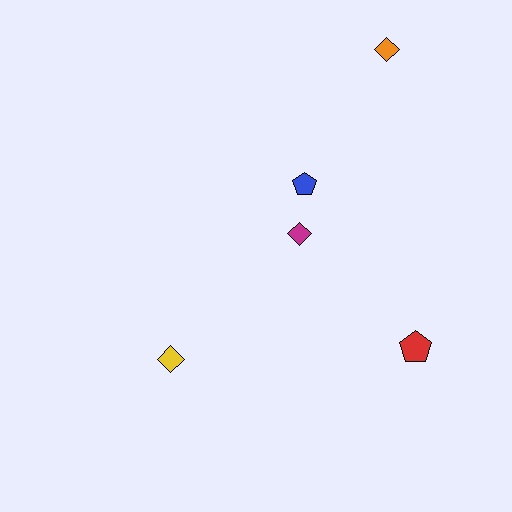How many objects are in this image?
There are 5 objects.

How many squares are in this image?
There are no squares.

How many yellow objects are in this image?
There is 1 yellow object.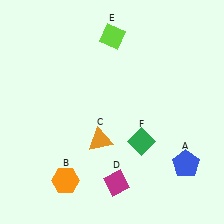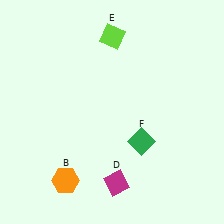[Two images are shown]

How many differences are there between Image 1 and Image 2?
There are 2 differences between the two images.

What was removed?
The orange triangle (C), the blue pentagon (A) were removed in Image 2.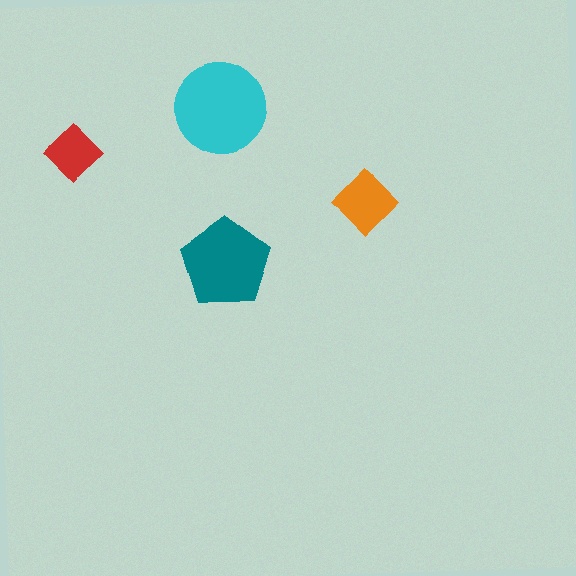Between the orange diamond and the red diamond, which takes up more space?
The orange diamond.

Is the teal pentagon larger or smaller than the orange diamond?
Larger.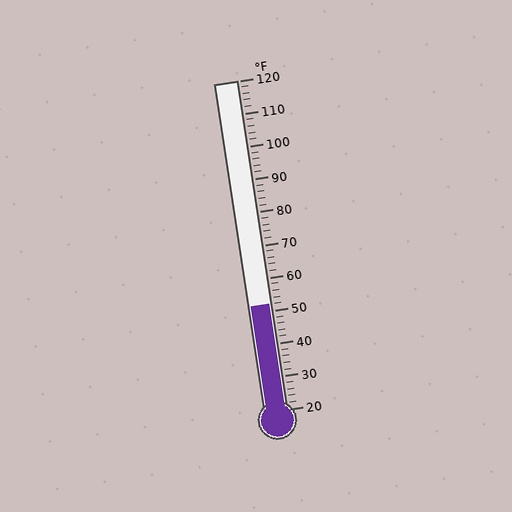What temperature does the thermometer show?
The thermometer shows approximately 52°F.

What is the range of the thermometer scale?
The thermometer scale ranges from 20°F to 120°F.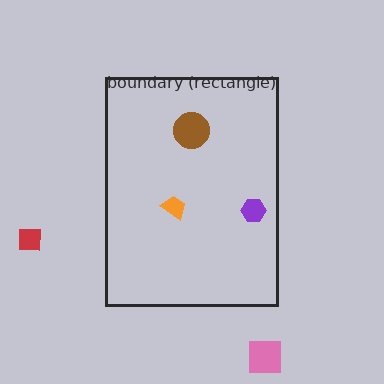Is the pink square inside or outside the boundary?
Outside.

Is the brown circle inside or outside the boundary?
Inside.